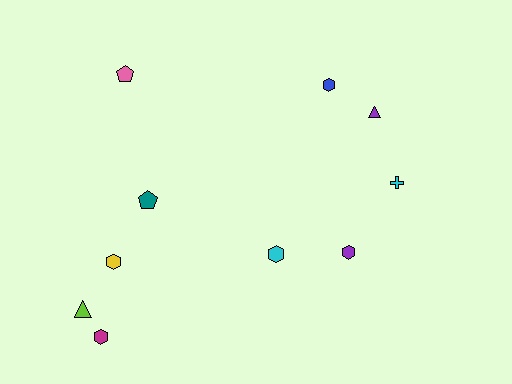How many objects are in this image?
There are 10 objects.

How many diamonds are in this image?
There are no diamonds.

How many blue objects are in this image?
There is 1 blue object.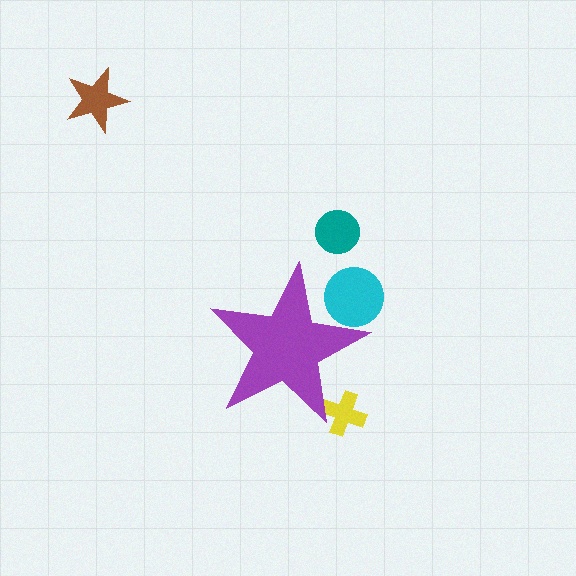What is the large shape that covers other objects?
A purple star.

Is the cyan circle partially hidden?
Yes, the cyan circle is partially hidden behind the purple star.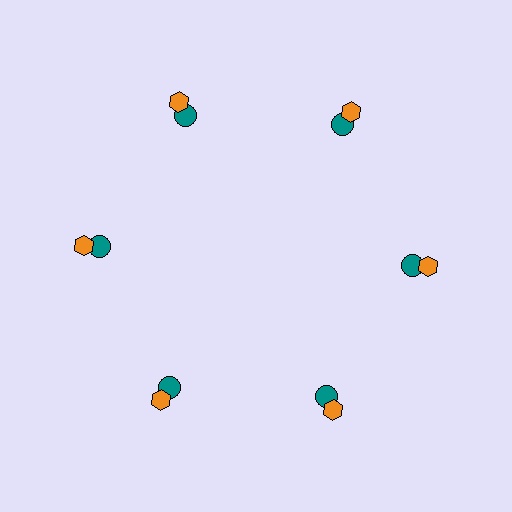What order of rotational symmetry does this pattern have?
This pattern has 6-fold rotational symmetry.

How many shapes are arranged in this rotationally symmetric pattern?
There are 12 shapes, arranged in 6 groups of 2.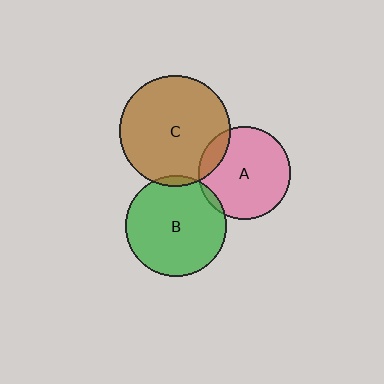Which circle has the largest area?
Circle C (brown).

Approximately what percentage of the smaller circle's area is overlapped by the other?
Approximately 5%.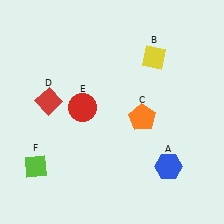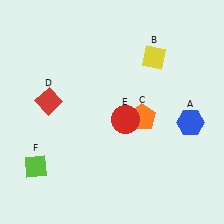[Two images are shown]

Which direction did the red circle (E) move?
The red circle (E) moved right.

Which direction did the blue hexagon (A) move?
The blue hexagon (A) moved up.